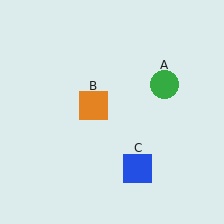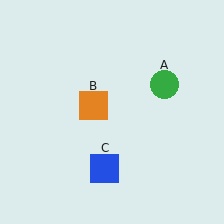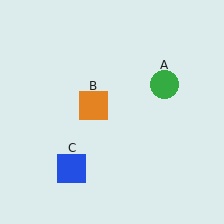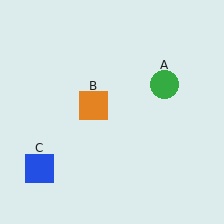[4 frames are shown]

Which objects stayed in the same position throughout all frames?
Green circle (object A) and orange square (object B) remained stationary.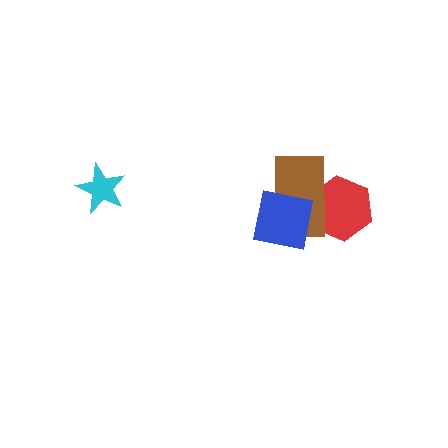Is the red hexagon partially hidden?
Yes, it is partially covered by another shape.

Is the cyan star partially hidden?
No, no other shape covers it.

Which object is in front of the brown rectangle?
The blue square is in front of the brown rectangle.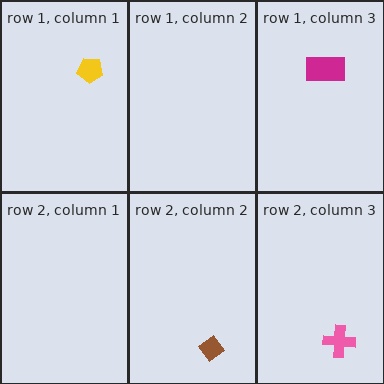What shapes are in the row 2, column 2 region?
The brown diamond.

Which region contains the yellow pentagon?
The row 1, column 1 region.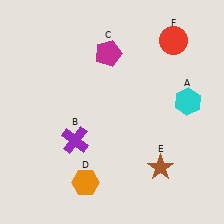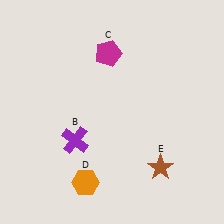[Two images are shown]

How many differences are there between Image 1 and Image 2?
There are 2 differences between the two images.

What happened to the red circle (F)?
The red circle (F) was removed in Image 2. It was in the top-right area of Image 1.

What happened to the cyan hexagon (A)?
The cyan hexagon (A) was removed in Image 2. It was in the top-right area of Image 1.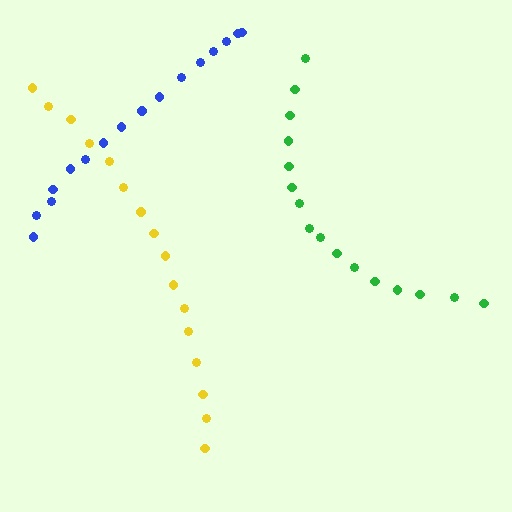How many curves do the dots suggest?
There are 3 distinct paths.